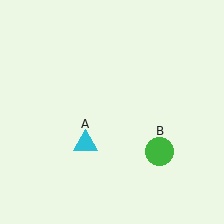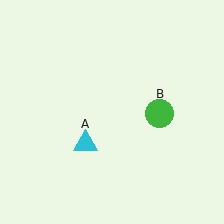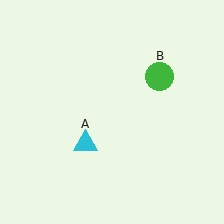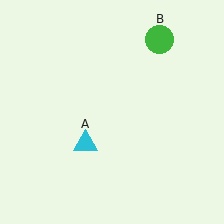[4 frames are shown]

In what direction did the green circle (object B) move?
The green circle (object B) moved up.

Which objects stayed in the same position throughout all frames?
Cyan triangle (object A) remained stationary.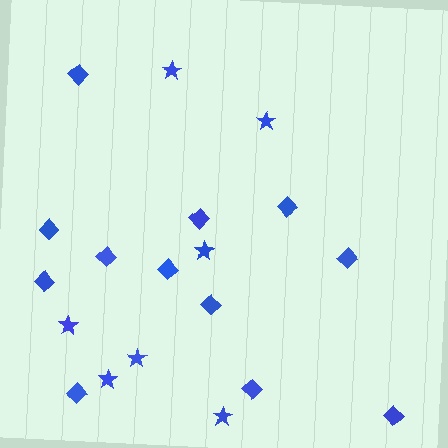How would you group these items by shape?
There are 2 groups: one group of diamonds (12) and one group of stars (7).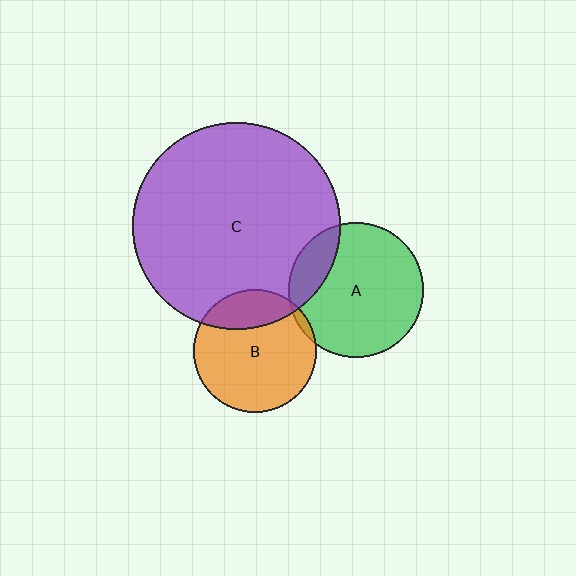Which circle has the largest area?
Circle C (purple).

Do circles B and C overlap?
Yes.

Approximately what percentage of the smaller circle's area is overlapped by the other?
Approximately 25%.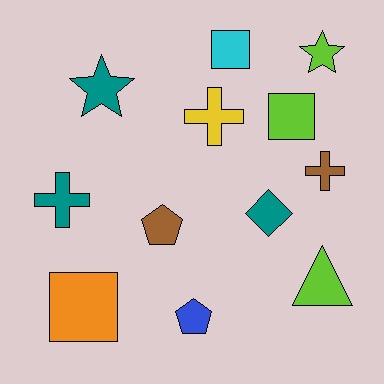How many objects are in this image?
There are 12 objects.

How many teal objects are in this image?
There are 3 teal objects.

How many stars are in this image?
There are 2 stars.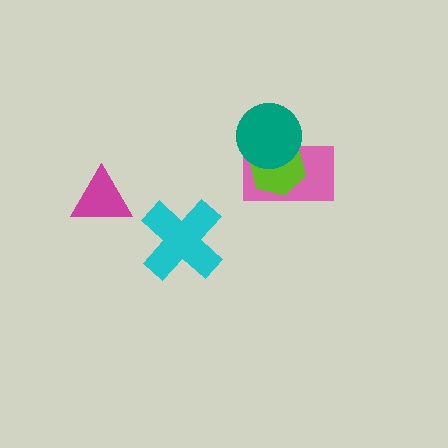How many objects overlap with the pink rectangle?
2 objects overlap with the pink rectangle.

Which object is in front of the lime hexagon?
The teal circle is in front of the lime hexagon.